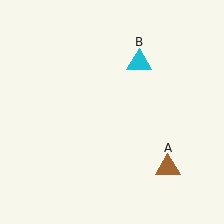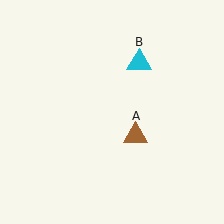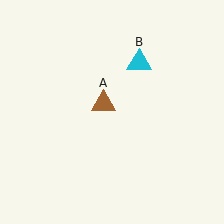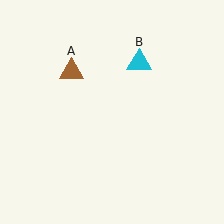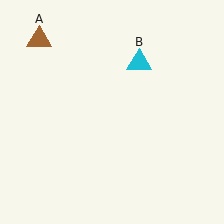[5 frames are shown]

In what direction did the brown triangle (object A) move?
The brown triangle (object A) moved up and to the left.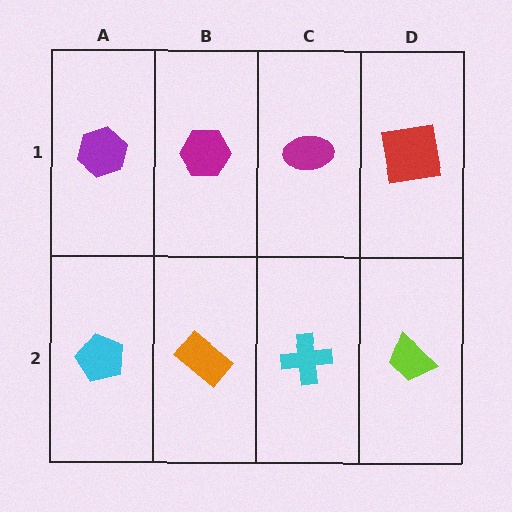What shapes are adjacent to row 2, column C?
A magenta ellipse (row 1, column C), an orange rectangle (row 2, column B), a lime trapezoid (row 2, column D).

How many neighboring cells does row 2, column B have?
3.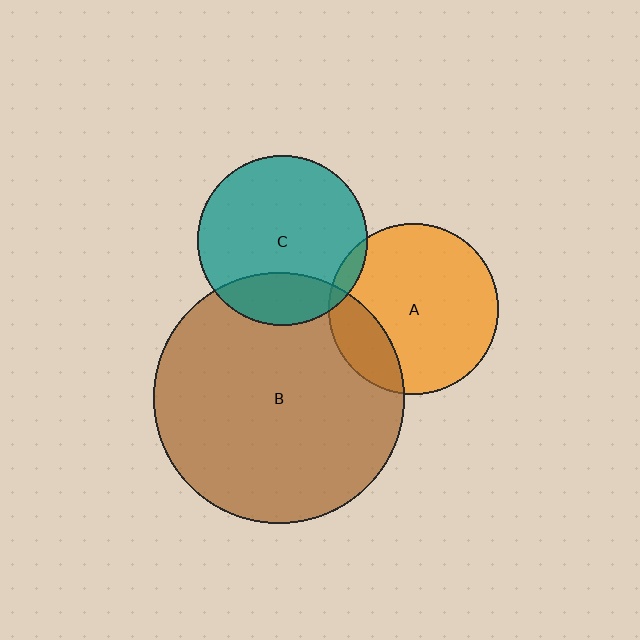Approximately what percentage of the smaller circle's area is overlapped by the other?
Approximately 20%.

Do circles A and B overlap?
Yes.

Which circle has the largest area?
Circle B (brown).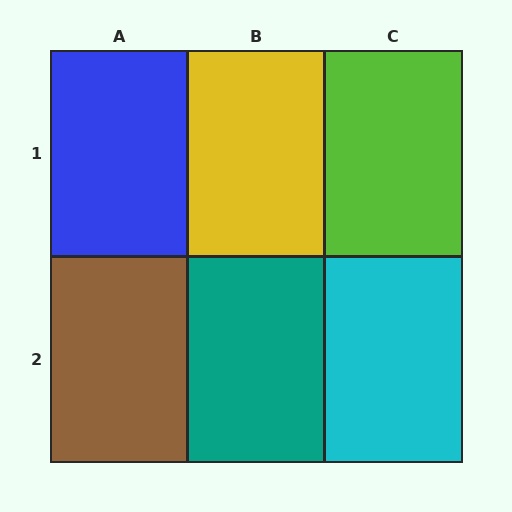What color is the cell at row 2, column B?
Teal.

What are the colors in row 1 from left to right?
Blue, yellow, lime.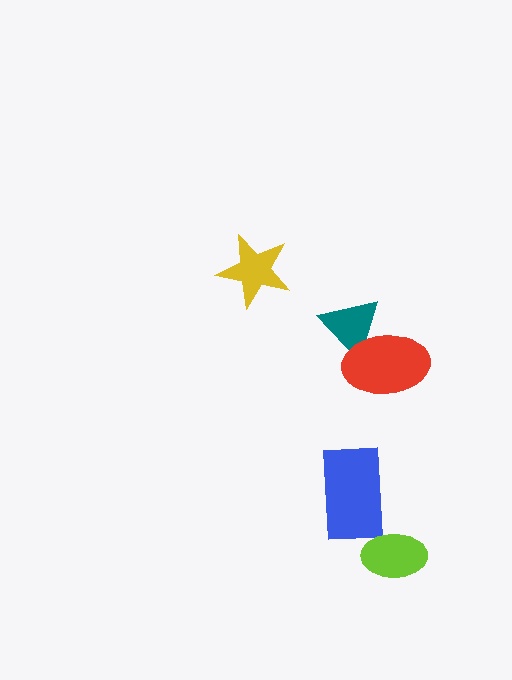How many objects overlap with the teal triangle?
1 object overlaps with the teal triangle.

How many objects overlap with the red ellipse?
1 object overlaps with the red ellipse.